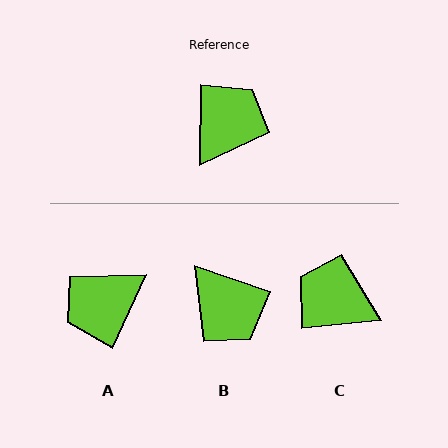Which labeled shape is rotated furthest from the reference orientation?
A, about 156 degrees away.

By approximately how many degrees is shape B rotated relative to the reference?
Approximately 108 degrees clockwise.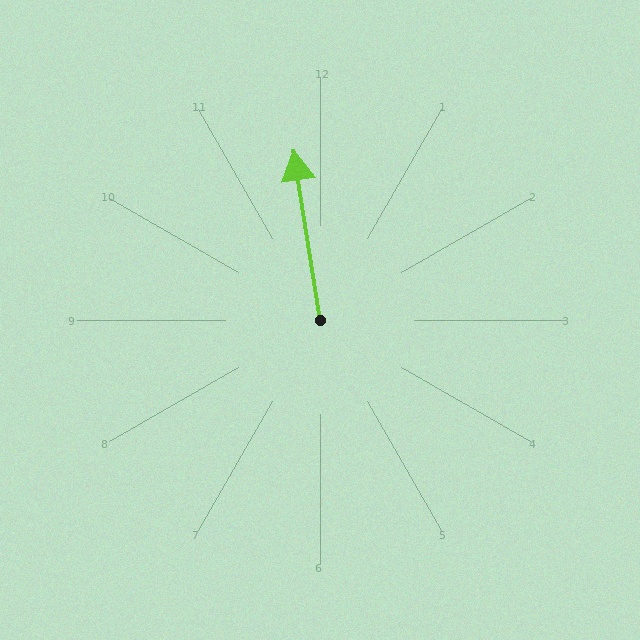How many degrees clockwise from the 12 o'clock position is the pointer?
Approximately 351 degrees.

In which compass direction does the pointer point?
North.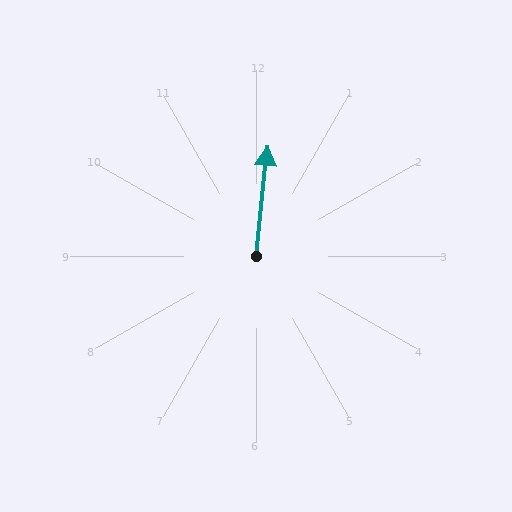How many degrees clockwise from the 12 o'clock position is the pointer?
Approximately 6 degrees.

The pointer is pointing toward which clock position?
Roughly 12 o'clock.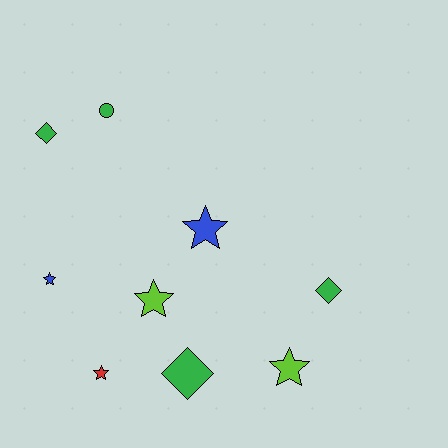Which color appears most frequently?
Green, with 4 objects.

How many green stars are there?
There are no green stars.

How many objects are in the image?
There are 9 objects.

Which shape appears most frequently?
Star, with 5 objects.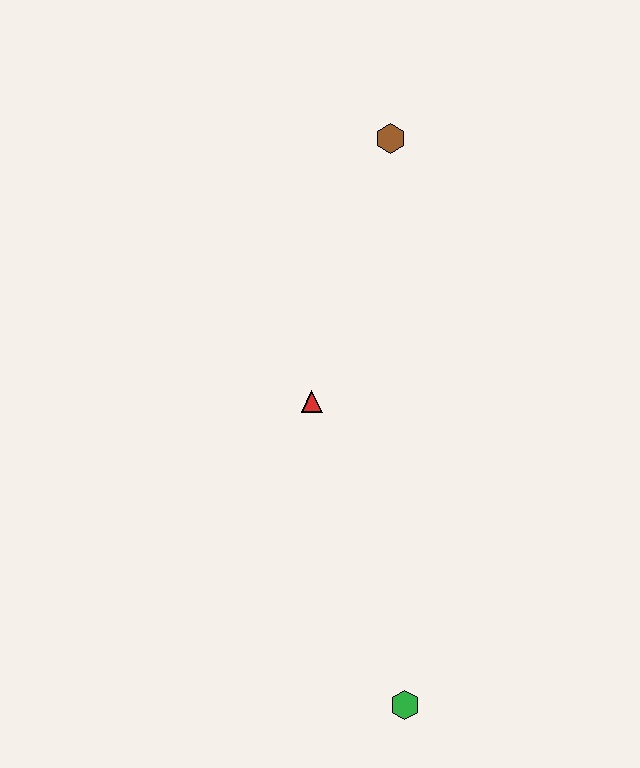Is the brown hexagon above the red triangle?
Yes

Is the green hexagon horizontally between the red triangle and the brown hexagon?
No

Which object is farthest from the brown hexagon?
The green hexagon is farthest from the brown hexagon.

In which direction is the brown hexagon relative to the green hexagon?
The brown hexagon is above the green hexagon.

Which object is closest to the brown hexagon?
The red triangle is closest to the brown hexagon.